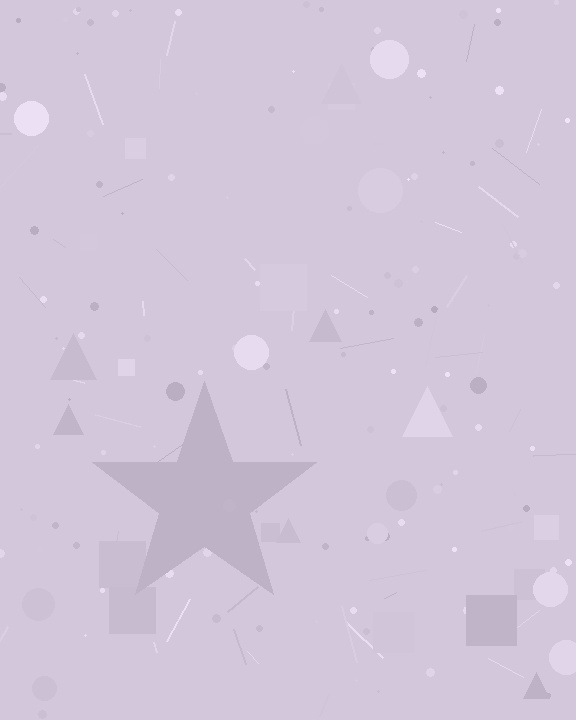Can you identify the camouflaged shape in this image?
The camouflaged shape is a star.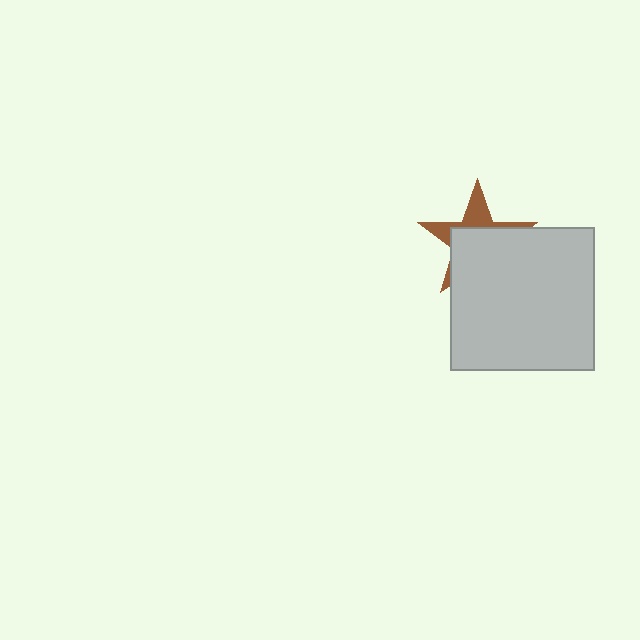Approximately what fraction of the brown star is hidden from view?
Roughly 64% of the brown star is hidden behind the light gray square.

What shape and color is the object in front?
The object in front is a light gray square.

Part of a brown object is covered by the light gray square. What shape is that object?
It is a star.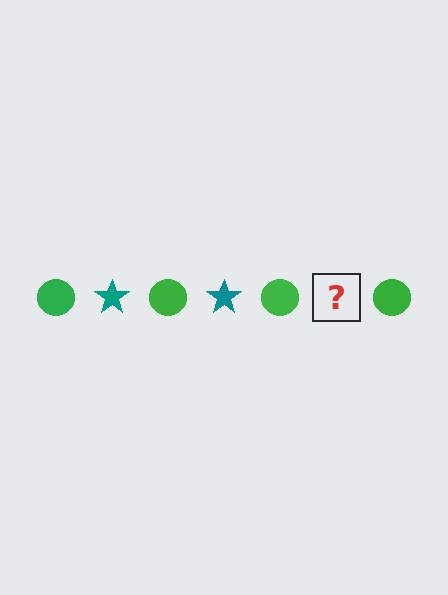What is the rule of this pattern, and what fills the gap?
The rule is that the pattern alternates between green circle and teal star. The gap should be filled with a teal star.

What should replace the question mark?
The question mark should be replaced with a teal star.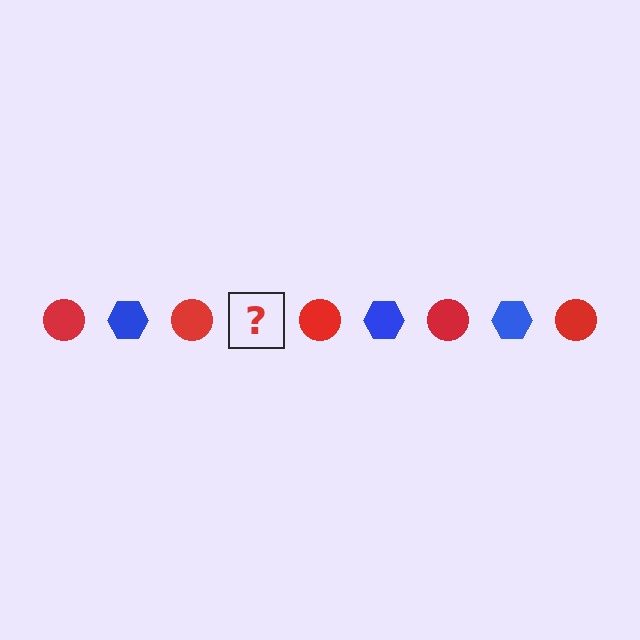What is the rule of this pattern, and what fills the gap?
The rule is that the pattern alternates between red circle and blue hexagon. The gap should be filled with a blue hexagon.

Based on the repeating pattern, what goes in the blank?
The blank should be a blue hexagon.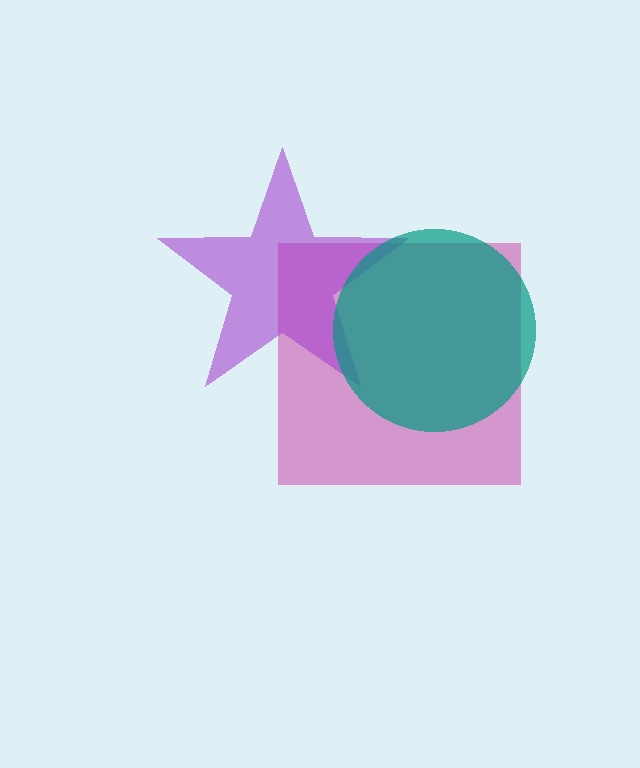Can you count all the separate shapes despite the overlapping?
Yes, there are 3 separate shapes.